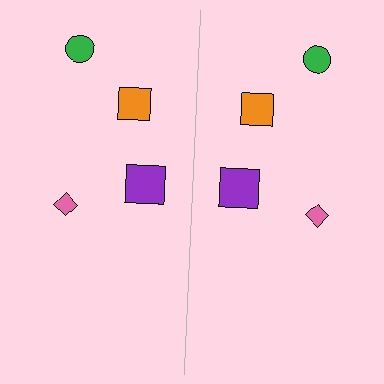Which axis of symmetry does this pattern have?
The pattern has a vertical axis of symmetry running through the center of the image.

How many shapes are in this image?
There are 8 shapes in this image.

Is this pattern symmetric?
Yes, this pattern has bilateral (reflection) symmetry.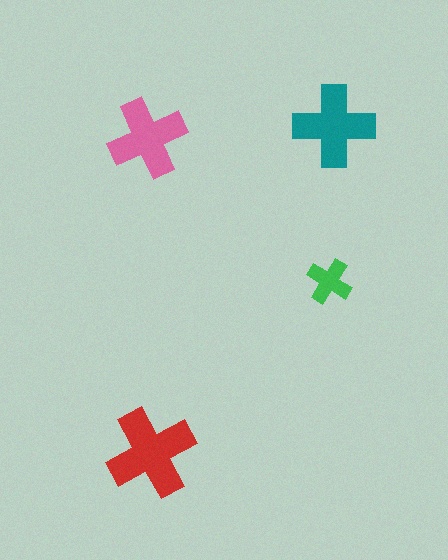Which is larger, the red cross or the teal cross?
The red one.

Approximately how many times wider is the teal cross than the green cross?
About 2 times wider.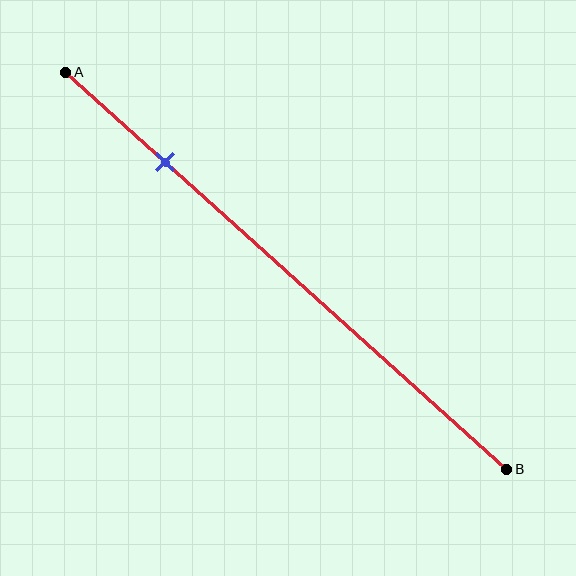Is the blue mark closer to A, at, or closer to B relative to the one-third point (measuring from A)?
The blue mark is closer to point A than the one-third point of segment AB.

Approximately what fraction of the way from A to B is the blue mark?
The blue mark is approximately 25% of the way from A to B.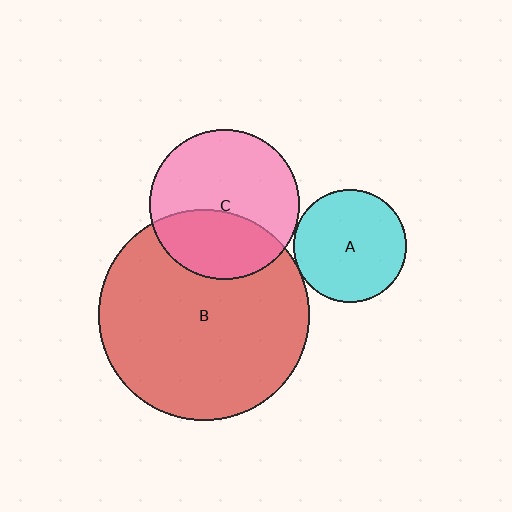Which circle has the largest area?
Circle B (red).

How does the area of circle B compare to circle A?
Approximately 3.5 times.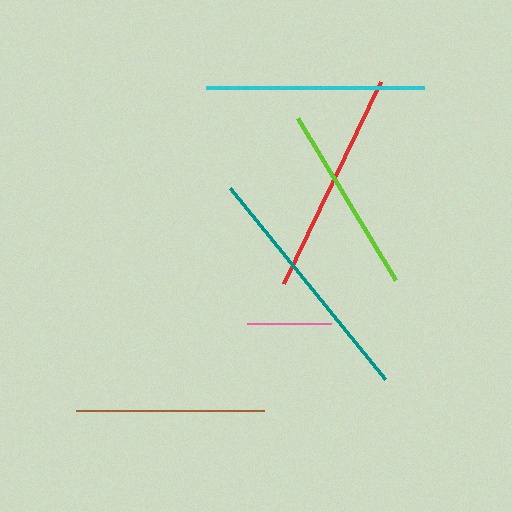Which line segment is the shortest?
The pink line is the shortest at approximately 84 pixels.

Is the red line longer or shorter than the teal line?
The teal line is longer than the red line.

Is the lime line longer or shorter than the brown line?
The lime line is longer than the brown line.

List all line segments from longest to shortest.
From longest to shortest: teal, red, cyan, lime, brown, pink.